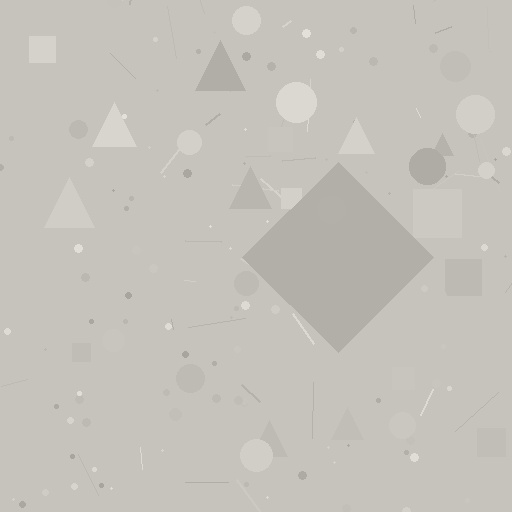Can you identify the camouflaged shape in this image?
The camouflaged shape is a diamond.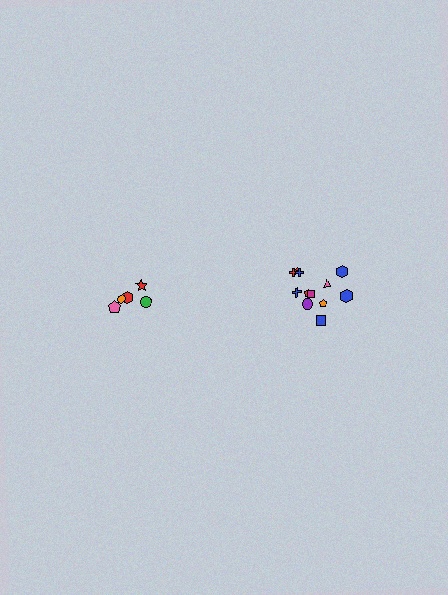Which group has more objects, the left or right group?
The right group.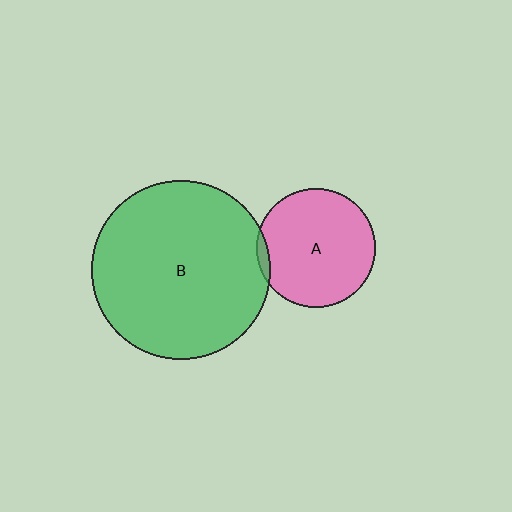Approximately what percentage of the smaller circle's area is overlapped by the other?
Approximately 5%.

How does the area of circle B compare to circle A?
Approximately 2.2 times.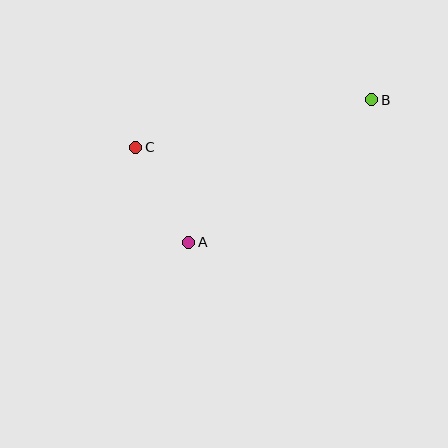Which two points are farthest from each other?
Points B and C are farthest from each other.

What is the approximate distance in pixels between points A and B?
The distance between A and B is approximately 232 pixels.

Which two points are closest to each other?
Points A and C are closest to each other.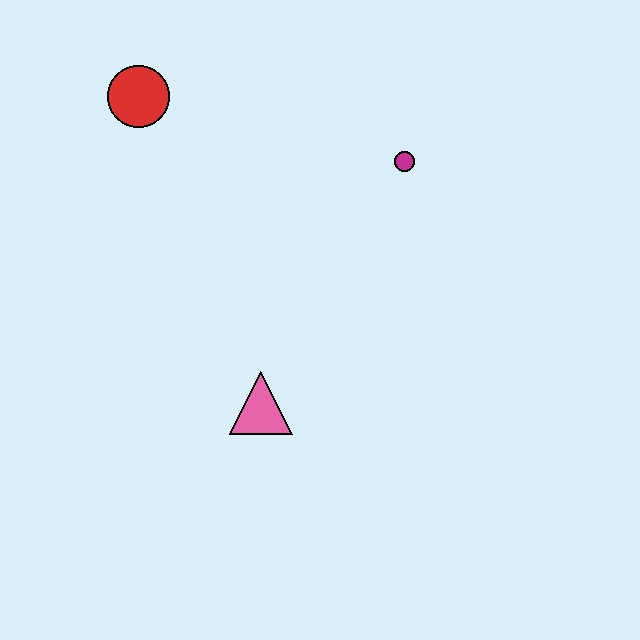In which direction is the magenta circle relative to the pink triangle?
The magenta circle is above the pink triangle.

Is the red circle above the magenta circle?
Yes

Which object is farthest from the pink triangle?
The red circle is farthest from the pink triangle.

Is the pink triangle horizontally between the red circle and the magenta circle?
Yes